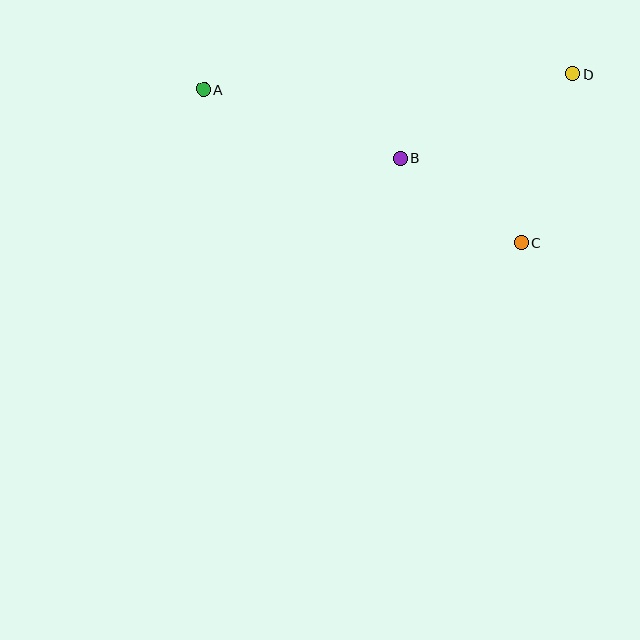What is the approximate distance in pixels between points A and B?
The distance between A and B is approximately 208 pixels.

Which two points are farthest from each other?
Points A and D are farthest from each other.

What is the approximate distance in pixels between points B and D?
The distance between B and D is approximately 192 pixels.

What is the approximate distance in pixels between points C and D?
The distance between C and D is approximately 177 pixels.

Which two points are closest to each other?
Points B and C are closest to each other.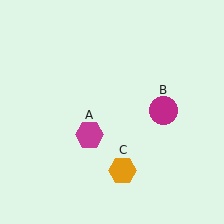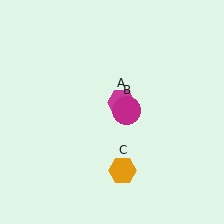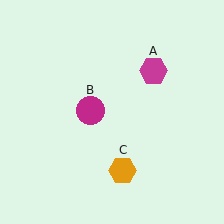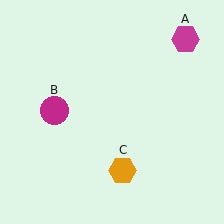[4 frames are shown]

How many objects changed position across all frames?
2 objects changed position: magenta hexagon (object A), magenta circle (object B).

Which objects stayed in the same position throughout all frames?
Orange hexagon (object C) remained stationary.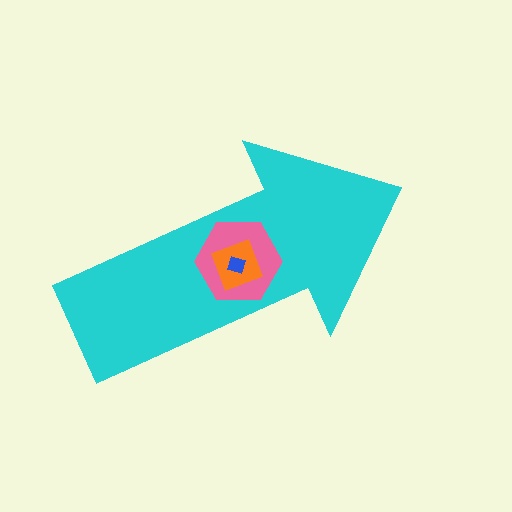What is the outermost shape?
The cyan arrow.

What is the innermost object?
The blue square.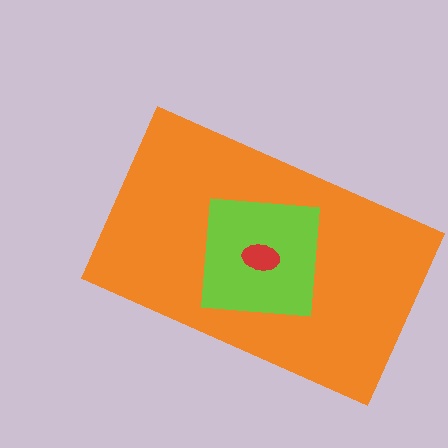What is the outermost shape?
The orange rectangle.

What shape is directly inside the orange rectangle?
The lime square.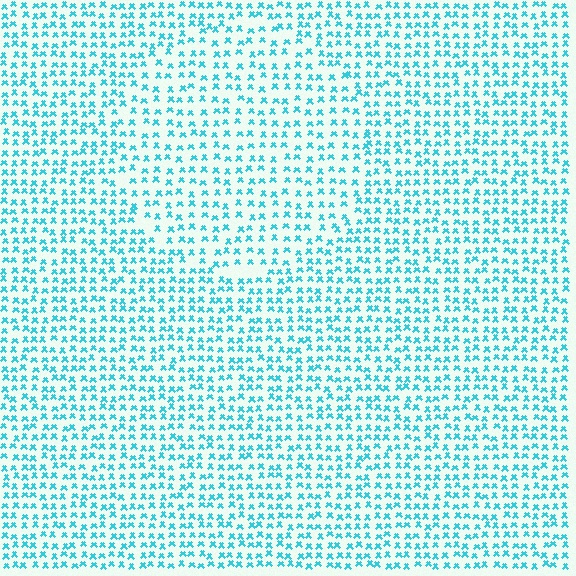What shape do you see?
I see a circle.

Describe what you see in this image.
The image contains small cyan elements arranged at two different densities. A circle-shaped region is visible where the elements are less densely packed than the surrounding area.